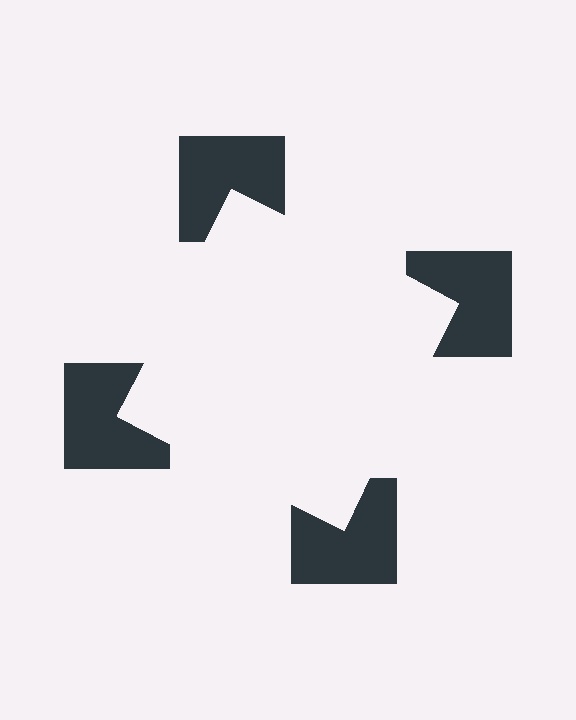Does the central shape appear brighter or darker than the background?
It typically appears slightly brighter than the background, even though no actual brightness change is drawn.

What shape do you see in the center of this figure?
An illusory square — its edges are inferred from the aligned wedge cuts in the notched squares, not physically drawn.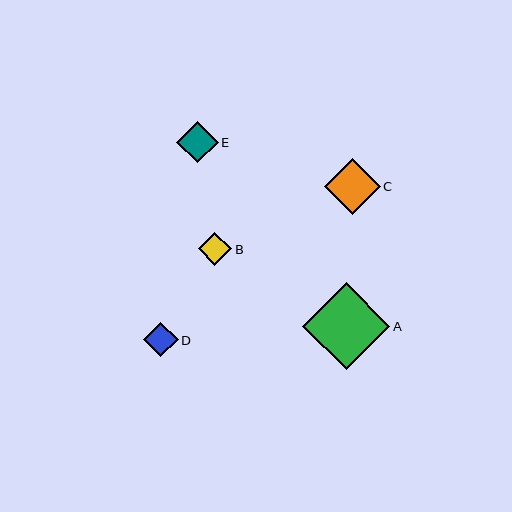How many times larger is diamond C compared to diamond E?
Diamond C is approximately 1.3 times the size of diamond E.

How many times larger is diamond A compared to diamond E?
Diamond A is approximately 2.1 times the size of diamond E.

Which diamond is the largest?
Diamond A is the largest with a size of approximately 87 pixels.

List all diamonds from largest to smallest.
From largest to smallest: A, C, E, D, B.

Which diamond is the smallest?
Diamond B is the smallest with a size of approximately 33 pixels.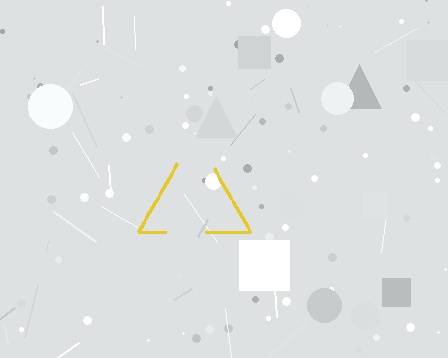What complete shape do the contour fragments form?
The contour fragments form a triangle.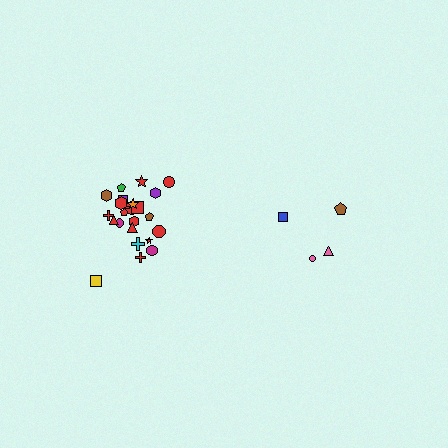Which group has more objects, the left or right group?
The left group.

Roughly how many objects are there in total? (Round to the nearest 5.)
Roughly 30 objects in total.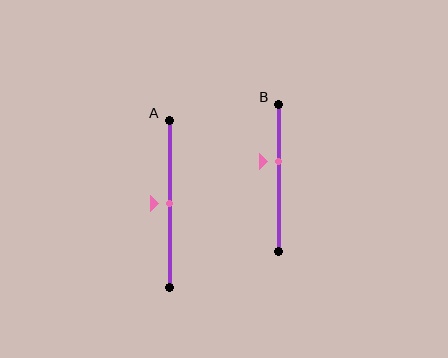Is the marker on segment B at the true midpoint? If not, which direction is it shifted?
No, the marker on segment B is shifted upward by about 11% of the segment length.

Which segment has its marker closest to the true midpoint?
Segment A has its marker closest to the true midpoint.